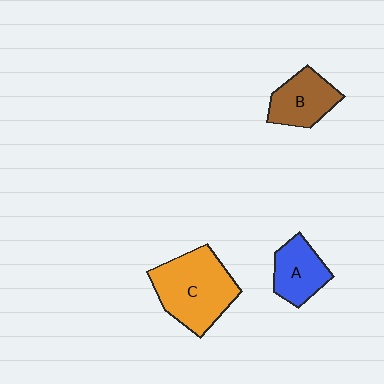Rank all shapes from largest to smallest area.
From largest to smallest: C (orange), B (brown), A (blue).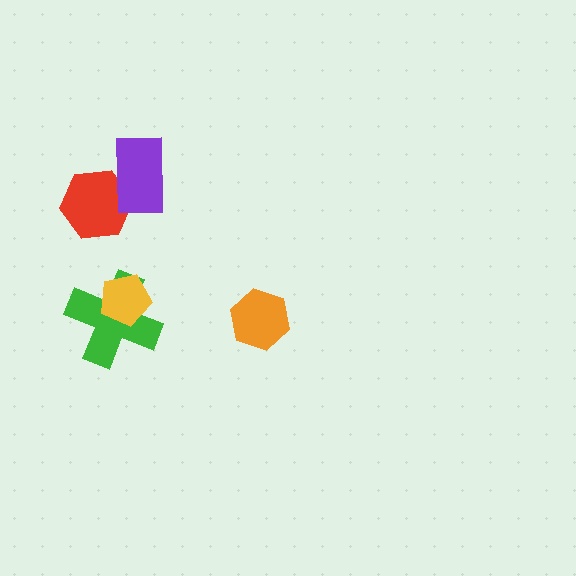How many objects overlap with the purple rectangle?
1 object overlaps with the purple rectangle.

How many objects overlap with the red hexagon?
1 object overlaps with the red hexagon.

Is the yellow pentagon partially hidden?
No, no other shape covers it.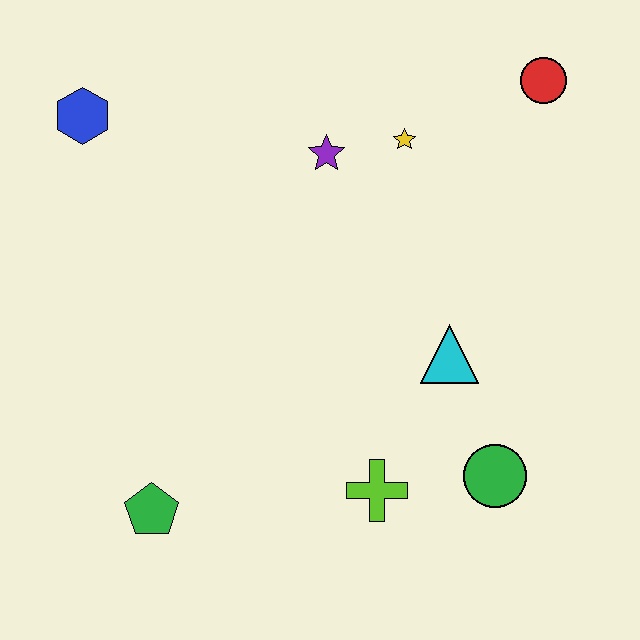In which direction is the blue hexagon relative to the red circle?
The blue hexagon is to the left of the red circle.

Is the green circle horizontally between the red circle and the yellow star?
Yes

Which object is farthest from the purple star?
The green pentagon is farthest from the purple star.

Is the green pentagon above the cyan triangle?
No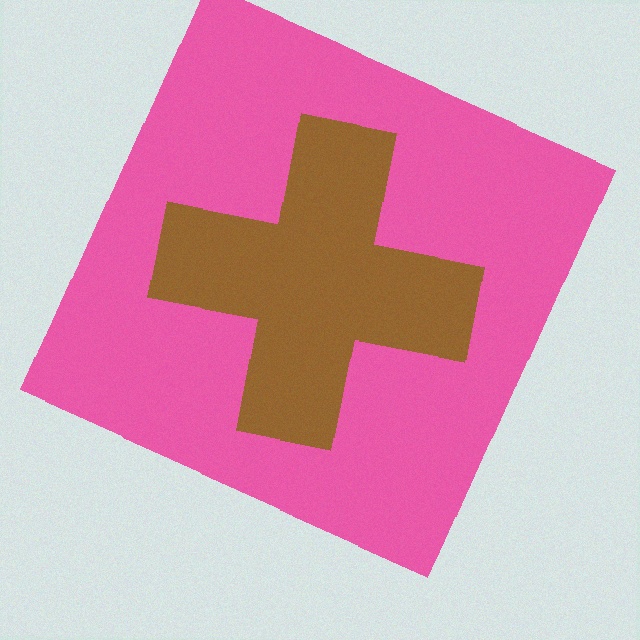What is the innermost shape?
The brown cross.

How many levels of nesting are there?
2.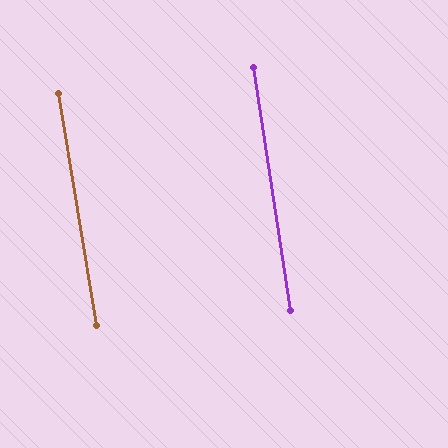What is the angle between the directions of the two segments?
Approximately 1 degree.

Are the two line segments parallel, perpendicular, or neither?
Parallel — their directions differ by only 0.6°.